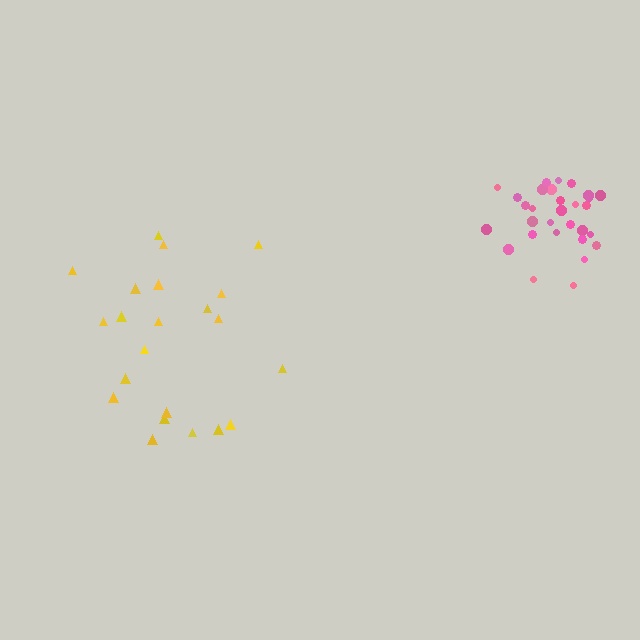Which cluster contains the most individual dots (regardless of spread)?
Pink (30).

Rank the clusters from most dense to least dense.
pink, yellow.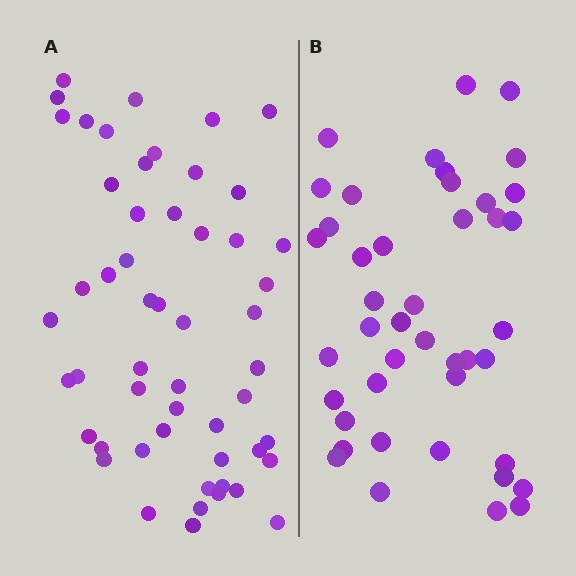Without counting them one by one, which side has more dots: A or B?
Region A (the left region) has more dots.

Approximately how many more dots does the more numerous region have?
Region A has roughly 10 or so more dots than region B.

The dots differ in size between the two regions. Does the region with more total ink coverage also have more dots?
No. Region B has more total ink coverage because its dots are larger, but region A actually contains more individual dots. Total area can be misleading — the number of items is what matters here.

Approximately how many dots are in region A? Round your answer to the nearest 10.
About 50 dots. (The exact count is 53, which rounds to 50.)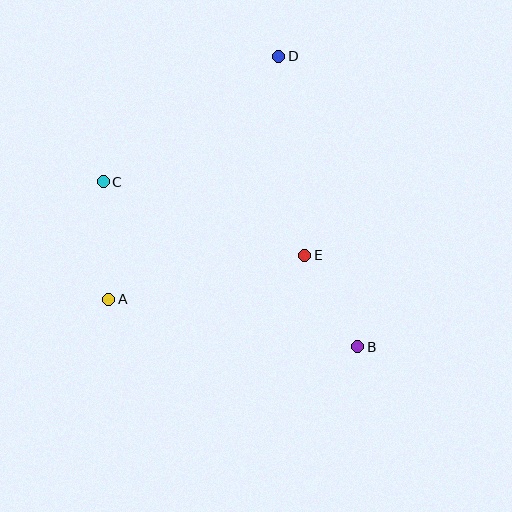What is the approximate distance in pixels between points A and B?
The distance between A and B is approximately 254 pixels.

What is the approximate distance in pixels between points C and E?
The distance between C and E is approximately 214 pixels.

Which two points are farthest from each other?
Points B and C are farthest from each other.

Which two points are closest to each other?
Points B and E are closest to each other.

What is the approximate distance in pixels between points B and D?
The distance between B and D is approximately 301 pixels.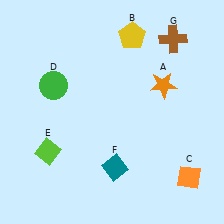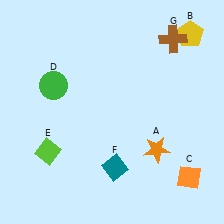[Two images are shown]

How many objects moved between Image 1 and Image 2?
2 objects moved between the two images.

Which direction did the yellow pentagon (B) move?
The yellow pentagon (B) moved right.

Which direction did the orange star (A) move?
The orange star (A) moved down.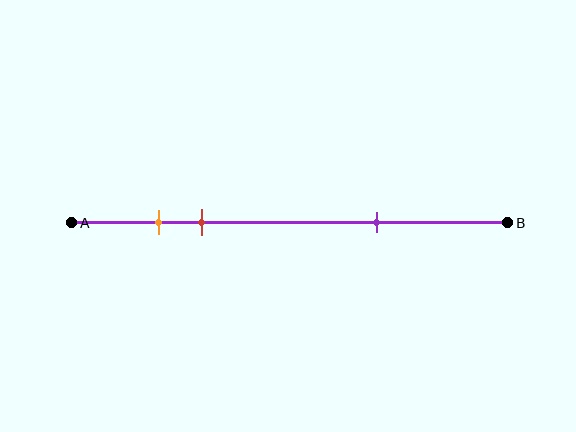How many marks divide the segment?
There are 3 marks dividing the segment.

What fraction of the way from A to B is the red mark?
The red mark is approximately 30% (0.3) of the way from A to B.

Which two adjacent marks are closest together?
The orange and red marks are the closest adjacent pair.